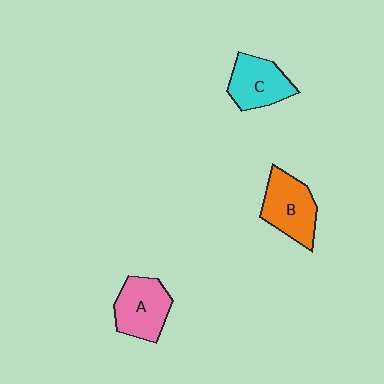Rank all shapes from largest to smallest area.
From largest to smallest: B (orange), A (pink), C (cyan).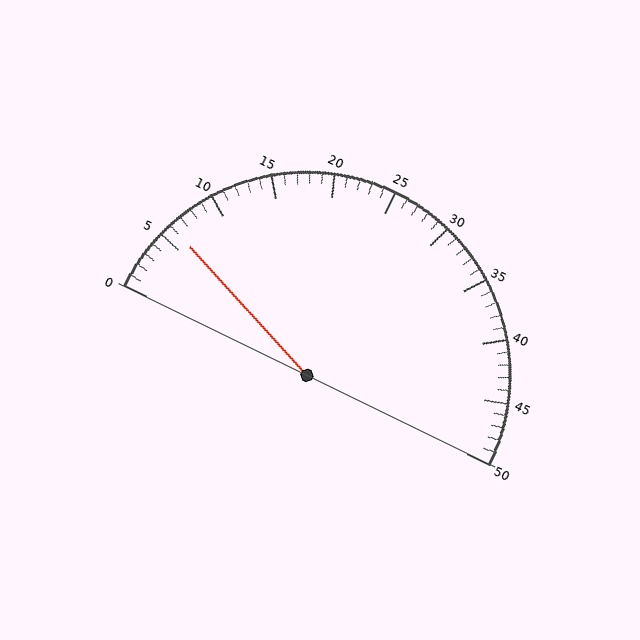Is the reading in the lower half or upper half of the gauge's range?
The reading is in the lower half of the range (0 to 50).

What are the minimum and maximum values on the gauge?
The gauge ranges from 0 to 50.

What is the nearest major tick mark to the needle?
The nearest major tick mark is 5.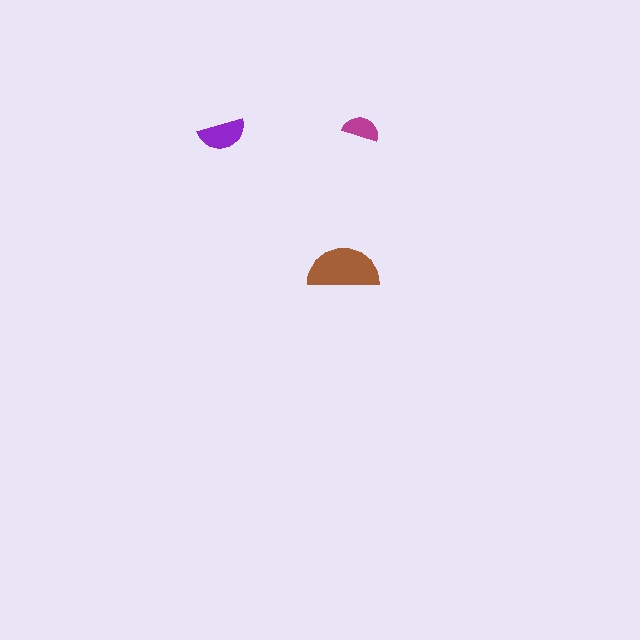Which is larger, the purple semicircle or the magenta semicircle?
The purple one.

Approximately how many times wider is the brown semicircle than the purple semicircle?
About 1.5 times wider.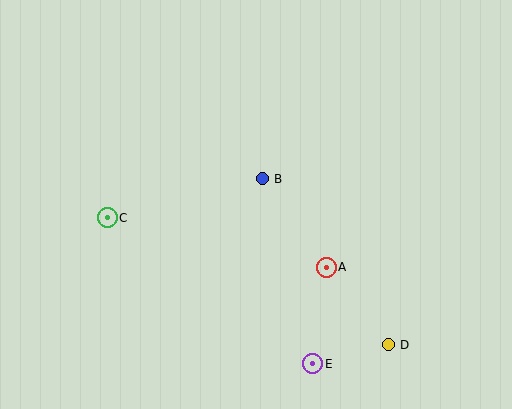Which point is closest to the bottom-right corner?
Point D is closest to the bottom-right corner.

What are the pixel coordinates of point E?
Point E is at (313, 364).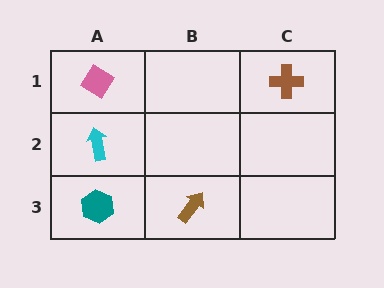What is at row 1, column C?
A brown cross.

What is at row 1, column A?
A pink diamond.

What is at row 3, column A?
A teal hexagon.